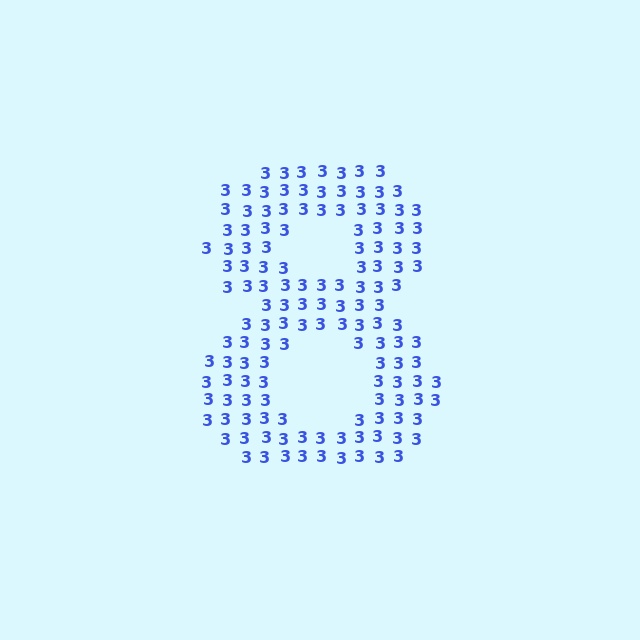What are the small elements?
The small elements are digit 3's.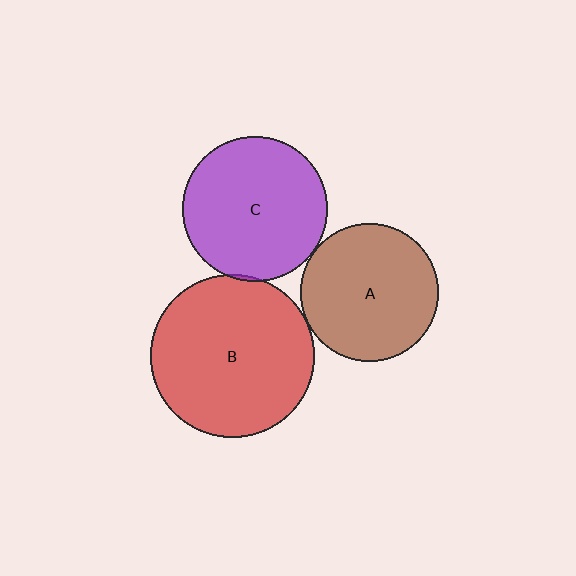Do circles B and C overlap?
Yes.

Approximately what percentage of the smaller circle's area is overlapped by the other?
Approximately 5%.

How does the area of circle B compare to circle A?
Approximately 1.4 times.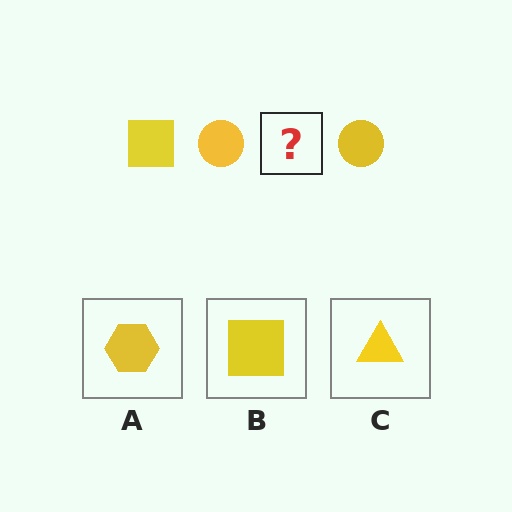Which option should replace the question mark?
Option B.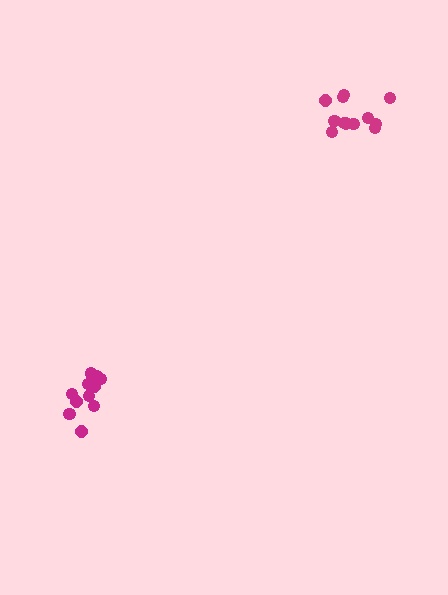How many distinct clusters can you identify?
There are 2 distinct clusters.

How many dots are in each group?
Group 1: 12 dots, Group 2: 12 dots (24 total).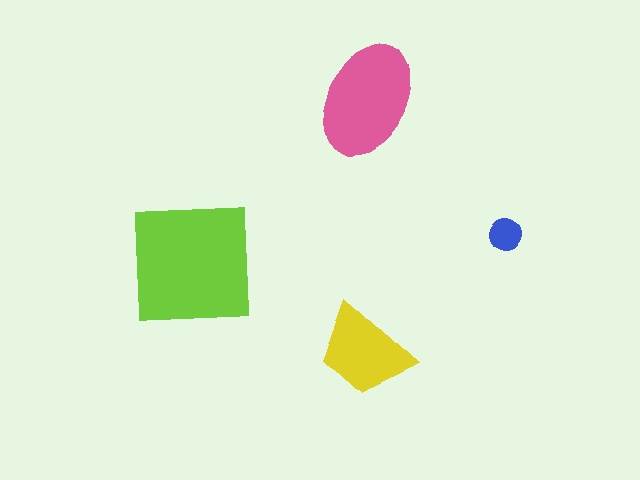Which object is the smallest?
The blue circle.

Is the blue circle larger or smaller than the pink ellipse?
Smaller.